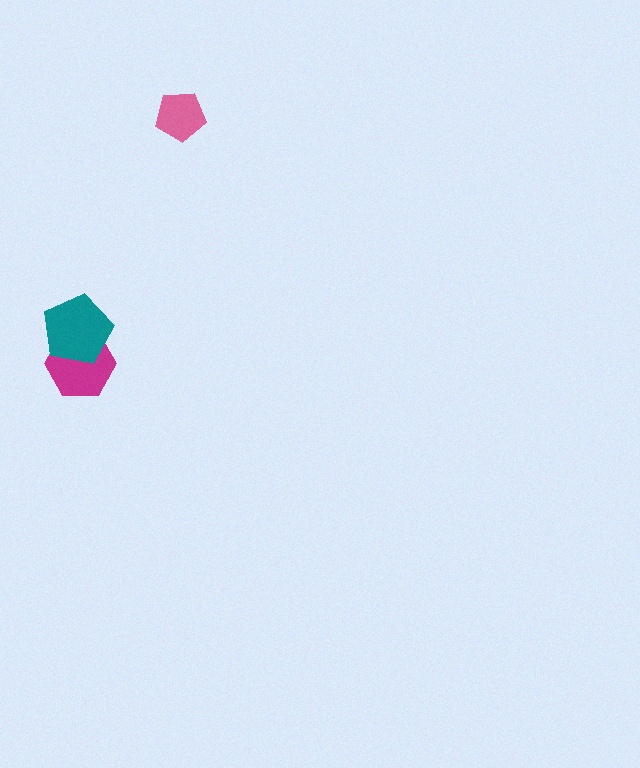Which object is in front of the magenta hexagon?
The teal pentagon is in front of the magenta hexagon.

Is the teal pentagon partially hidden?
No, no other shape covers it.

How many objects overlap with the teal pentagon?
1 object overlaps with the teal pentagon.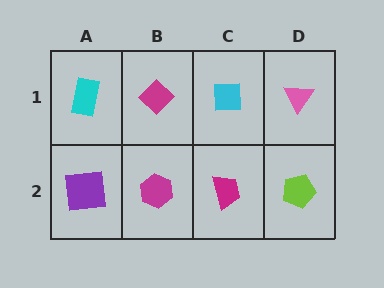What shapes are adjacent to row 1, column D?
A lime pentagon (row 2, column D), a cyan square (row 1, column C).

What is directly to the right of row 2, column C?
A lime pentagon.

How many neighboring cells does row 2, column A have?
2.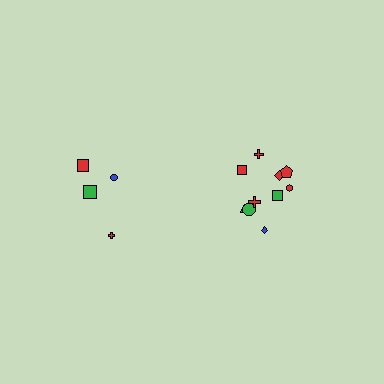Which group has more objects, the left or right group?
The right group.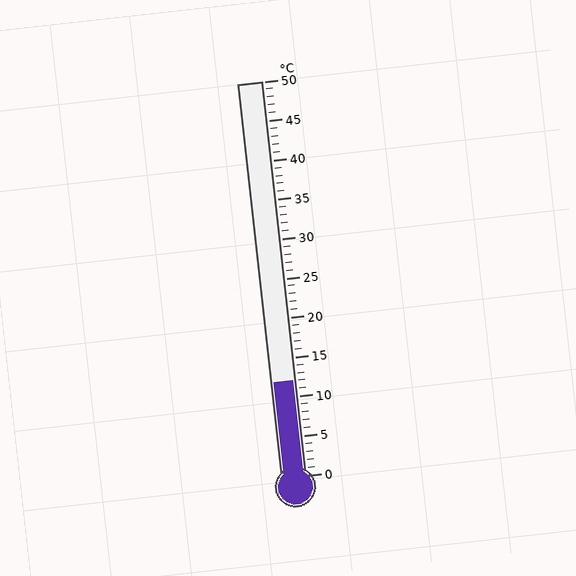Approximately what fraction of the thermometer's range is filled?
The thermometer is filled to approximately 25% of its range.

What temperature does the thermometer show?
The thermometer shows approximately 12°C.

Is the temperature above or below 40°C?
The temperature is below 40°C.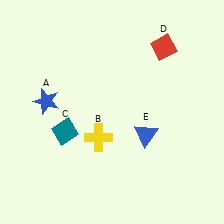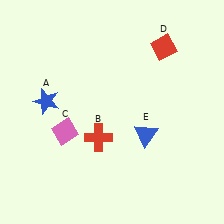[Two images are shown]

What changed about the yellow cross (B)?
In Image 1, B is yellow. In Image 2, it changed to red.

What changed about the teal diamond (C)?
In Image 1, C is teal. In Image 2, it changed to pink.